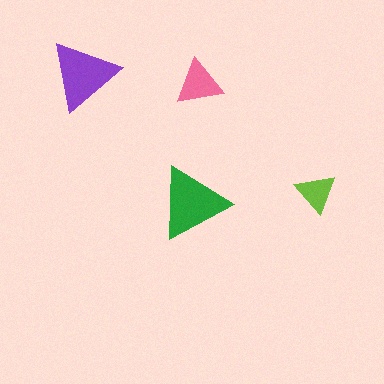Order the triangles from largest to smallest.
the green one, the purple one, the pink one, the lime one.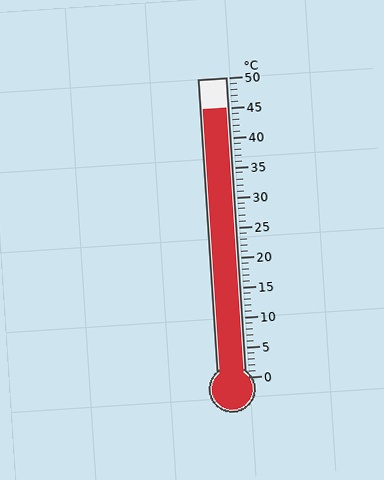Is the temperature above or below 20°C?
The temperature is above 20°C.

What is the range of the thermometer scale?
The thermometer scale ranges from 0°C to 50°C.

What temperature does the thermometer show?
The thermometer shows approximately 45°C.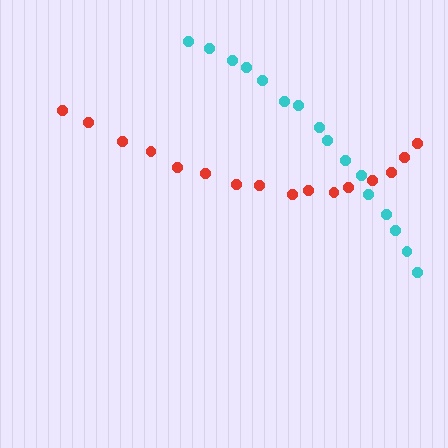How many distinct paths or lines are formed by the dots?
There are 2 distinct paths.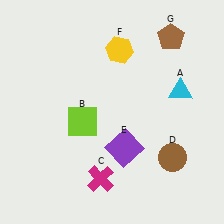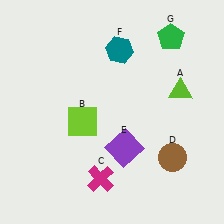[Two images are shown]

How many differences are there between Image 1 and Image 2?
There are 3 differences between the two images.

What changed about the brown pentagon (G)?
In Image 1, G is brown. In Image 2, it changed to green.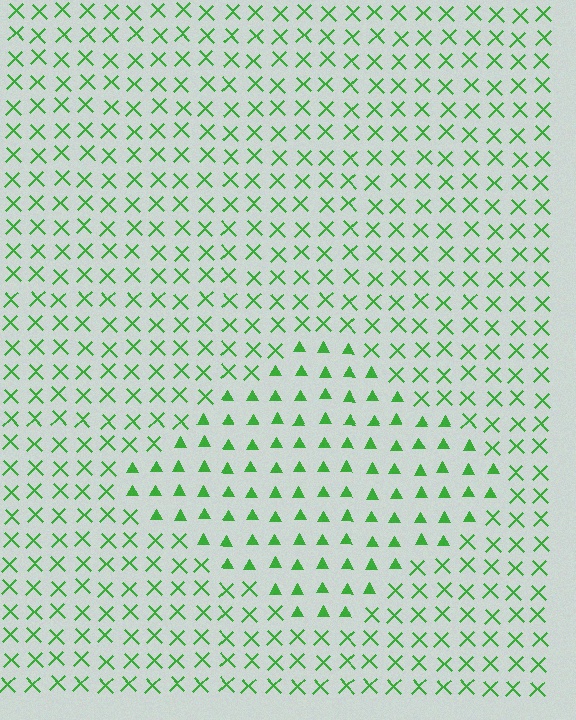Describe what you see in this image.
The image is filled with small green elements arranged in a uniform grid. A diamond-shaped region contains triangles, while the surrounding area contains X marks. The boundary is defined purely by the change in element shape.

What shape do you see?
I see a diamond.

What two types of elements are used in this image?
The image uses triangles inside the diamond region and X marks outside it.